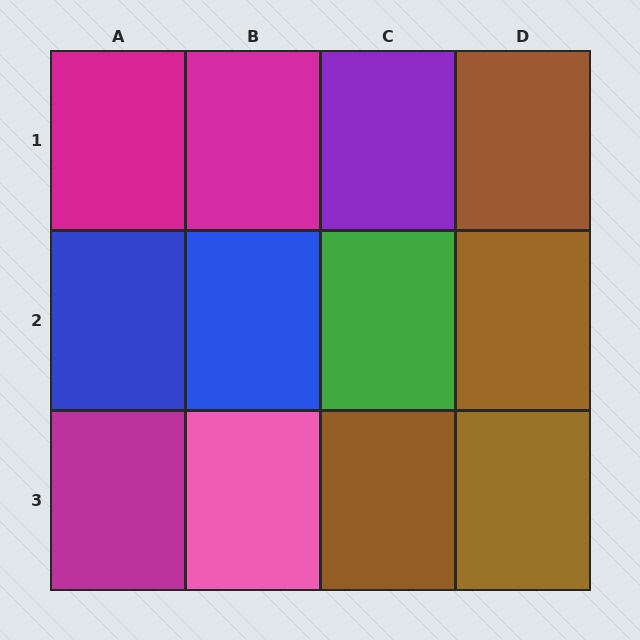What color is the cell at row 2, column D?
Brown.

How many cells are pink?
1 cell is pink.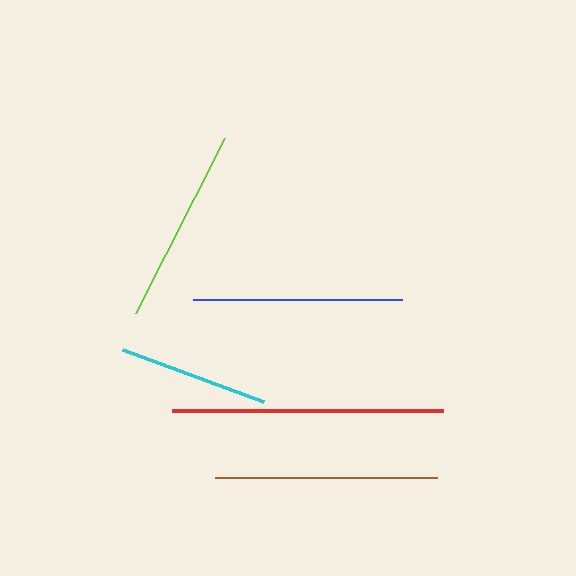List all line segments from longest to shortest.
From longest to shortest: red, brown, blue, lime, cyan.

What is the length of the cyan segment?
The cyan segment is approximately 150 pixels long.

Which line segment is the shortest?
The cyan line is the shortest at approximately 150 pixels.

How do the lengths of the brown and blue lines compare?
The brown and blue lines are approximately the same length.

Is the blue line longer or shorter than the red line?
The red line is longer than the blue line.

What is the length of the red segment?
The red segment is approximately 271 pixels long.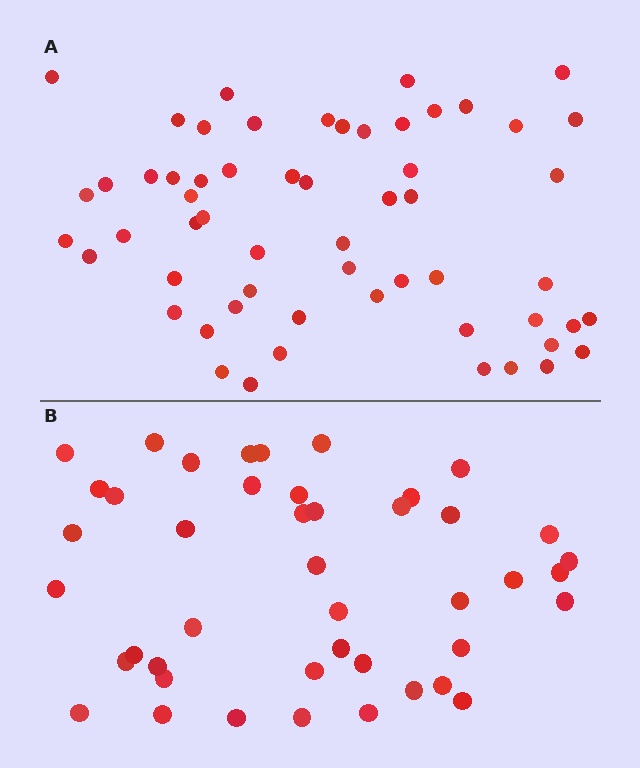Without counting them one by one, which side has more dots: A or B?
Region A (the top region) has more dots.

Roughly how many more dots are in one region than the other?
Region A has approximately 15 more dots than region B.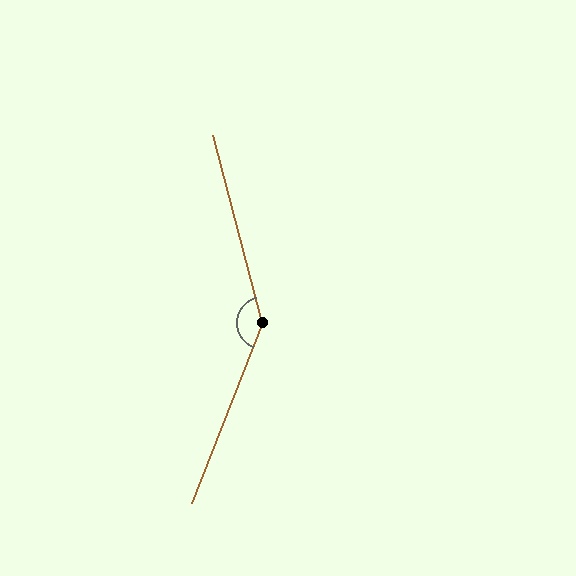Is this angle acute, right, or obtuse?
It is obtuse.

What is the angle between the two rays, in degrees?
Approximately 144 degrees.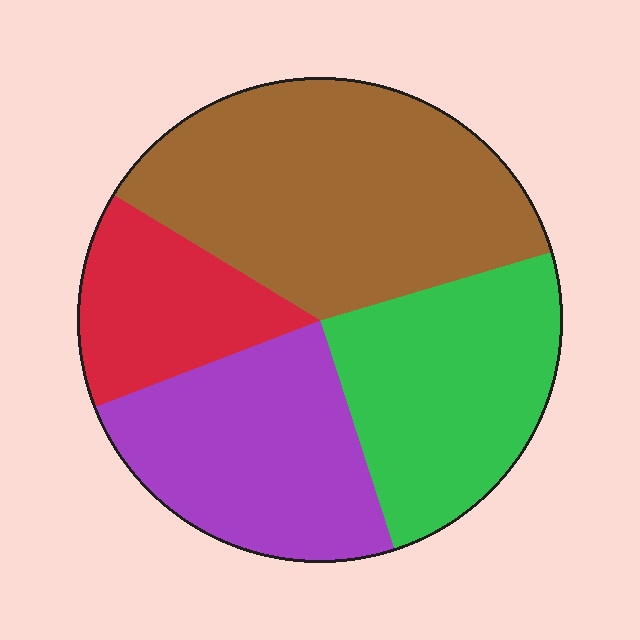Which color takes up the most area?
Brown, at roughly 35%.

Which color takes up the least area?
Red, at roughly 15%.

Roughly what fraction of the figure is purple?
Purple takes up about one quarter (1/4) of the figure.